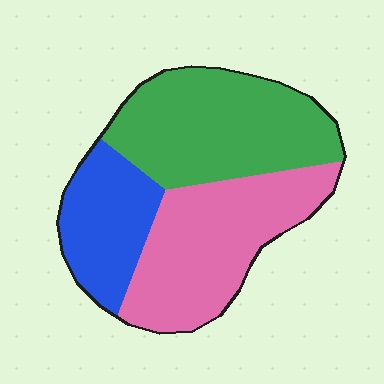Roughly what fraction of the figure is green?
Green takes up about two fifths (2/5) of the figure.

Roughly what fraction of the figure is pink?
Pink takes up about three eighths (3/8) of the figure.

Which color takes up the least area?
Blue, at roughly 20%.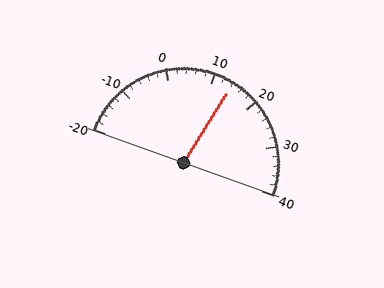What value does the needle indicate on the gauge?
The needle indicates approximately 14.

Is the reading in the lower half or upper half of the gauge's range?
The reading is in the upper half of the range (-20 to 40).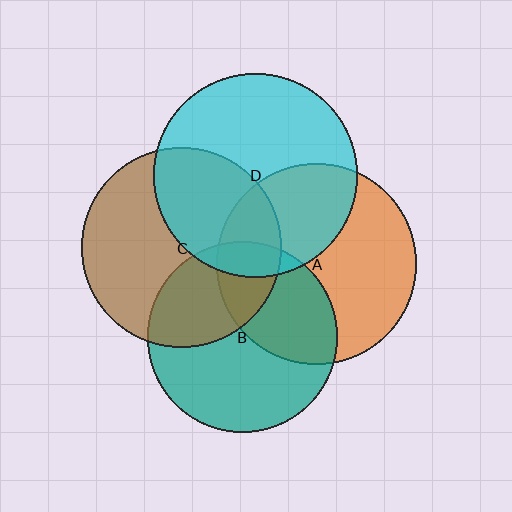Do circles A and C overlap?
Yes.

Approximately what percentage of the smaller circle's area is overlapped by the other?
Approximately 20%.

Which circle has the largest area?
Circle D (cyan).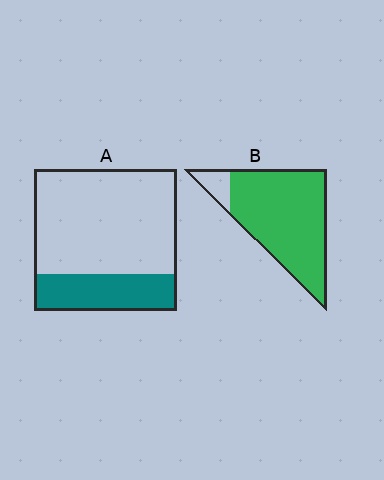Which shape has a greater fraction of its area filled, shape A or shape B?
Shape B.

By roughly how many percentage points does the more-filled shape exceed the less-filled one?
By roughly 65 percentage points (B over A).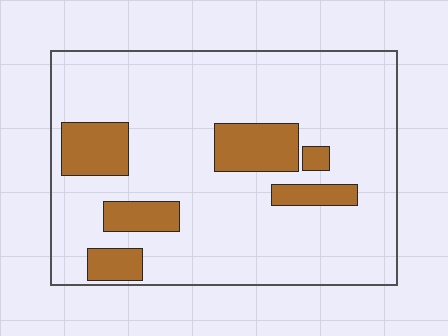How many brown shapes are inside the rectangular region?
6.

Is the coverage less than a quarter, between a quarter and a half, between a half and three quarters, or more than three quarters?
Less than a quarter.